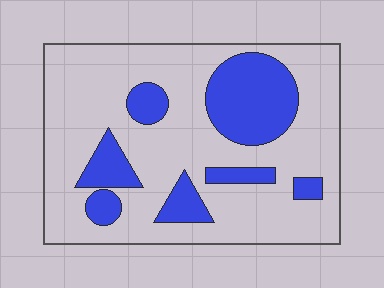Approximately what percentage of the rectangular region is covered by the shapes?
Approximately 25%.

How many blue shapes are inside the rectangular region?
7.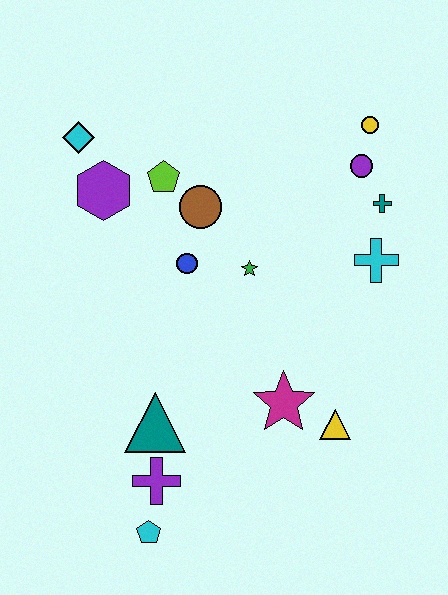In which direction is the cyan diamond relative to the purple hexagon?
The cyan diamond is above the purple hexagon.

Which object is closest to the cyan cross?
The teal cross is closest to the cyan cross.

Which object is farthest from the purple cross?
The yellow circle is farthest from the purple cross.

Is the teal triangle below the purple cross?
No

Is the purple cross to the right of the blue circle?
No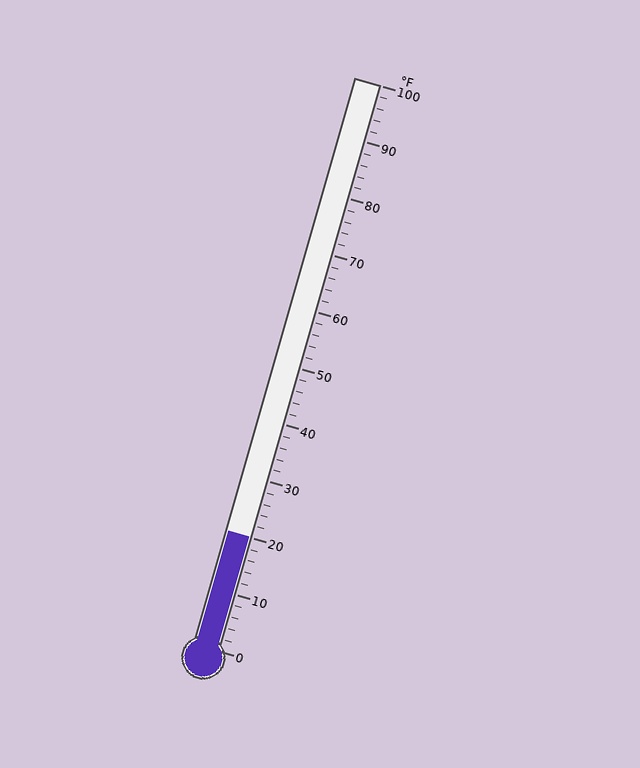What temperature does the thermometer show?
The thermometer shows approximately 20°F.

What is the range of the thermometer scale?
The thermometer scale ranges from 0°F to 100°F.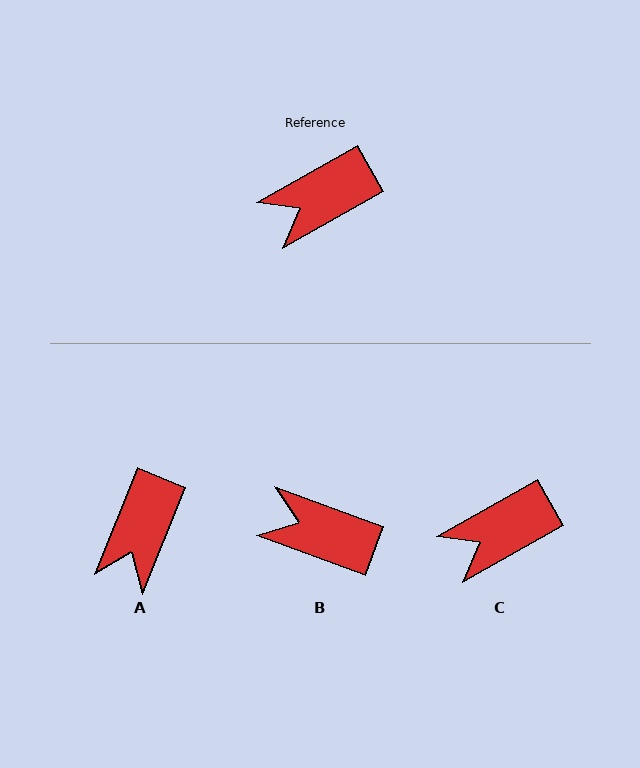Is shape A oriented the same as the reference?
No, it is off by about 38 degrees.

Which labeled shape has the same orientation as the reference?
C.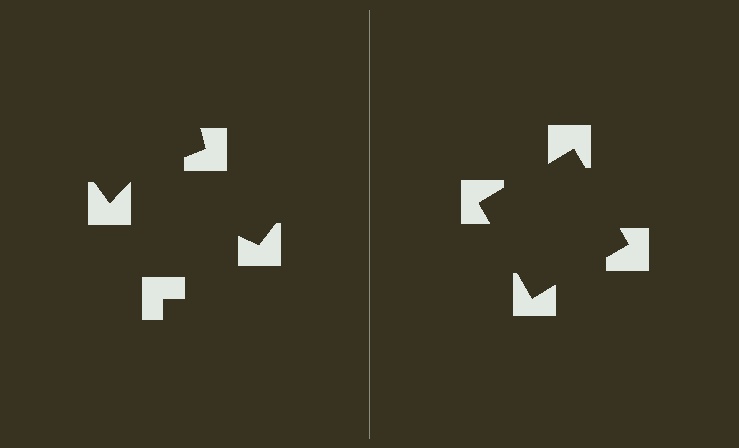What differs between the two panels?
The notched squares are positioned identically on both sides; only the wedge orientations differ. On the right they align to a square; on the left they are misaligned.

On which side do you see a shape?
An illusory square appears on the right side. On the left side the wedge cuts are rotated, so no coherent shape forms.